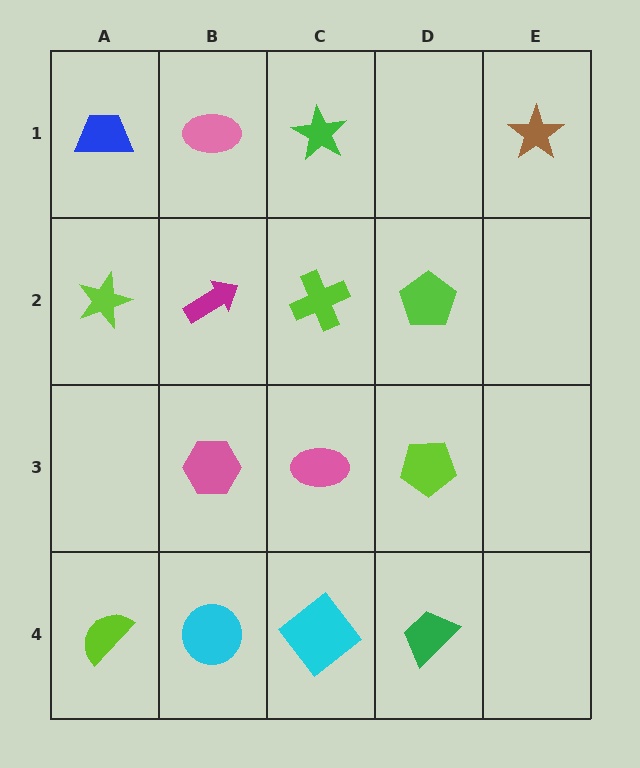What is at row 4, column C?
A cyan diamond.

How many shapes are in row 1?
4 shapes.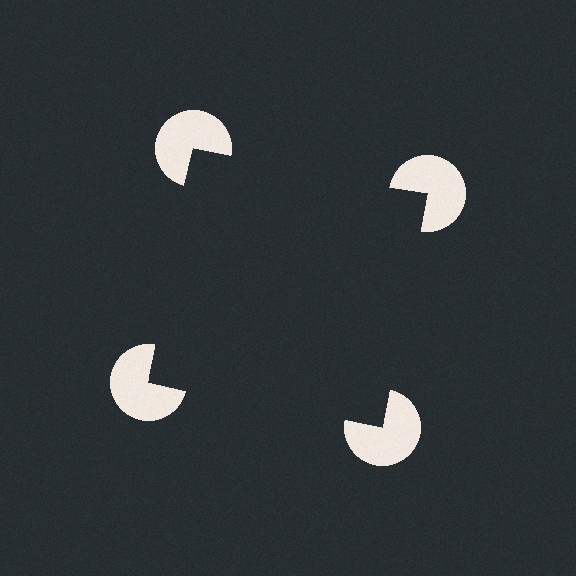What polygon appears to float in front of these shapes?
An illusory square — its edges are inferred from the aligned wedge cuts in the pac-man discs, not physically drawn.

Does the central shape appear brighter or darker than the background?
It typically appears slightly darker than the background, even though no actual brightness change is drawn.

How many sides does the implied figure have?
4 sides.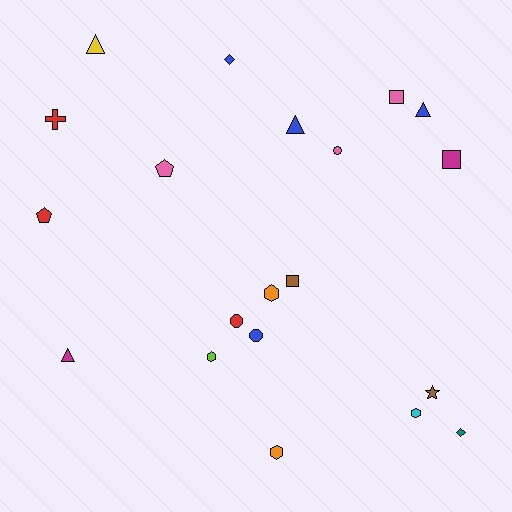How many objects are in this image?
There are 20 objects.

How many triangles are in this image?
There are 4 triangles.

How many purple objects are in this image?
There are no purple objects.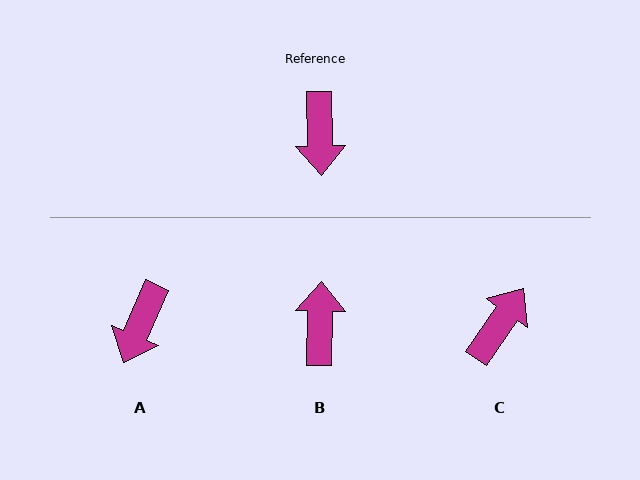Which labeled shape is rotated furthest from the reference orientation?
B, about 177 degrees away.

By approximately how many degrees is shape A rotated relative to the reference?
Approximately 25 degrees clockwise.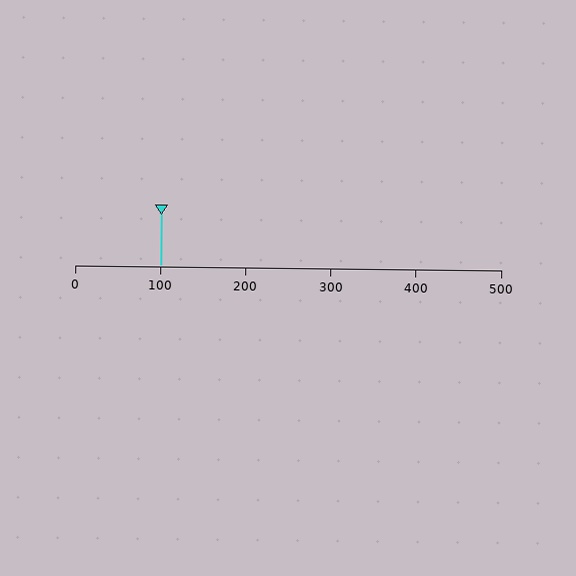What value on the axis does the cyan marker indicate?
The marker indicates approximately 100.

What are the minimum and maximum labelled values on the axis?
The axis runs from 0 to 500.